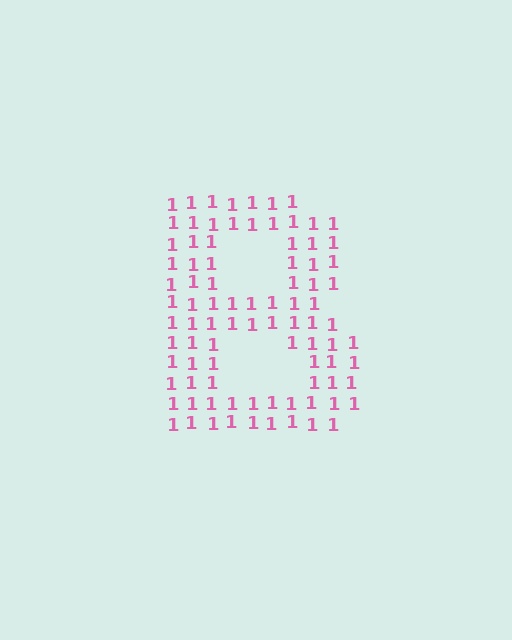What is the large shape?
The large shape is the letter B.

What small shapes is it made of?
It is made of small digit 1's.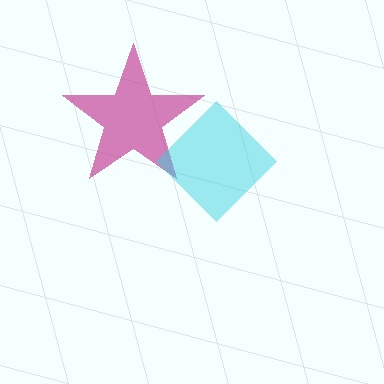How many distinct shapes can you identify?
There are 2 distinct shapes: a magenta star, a cyan diamond.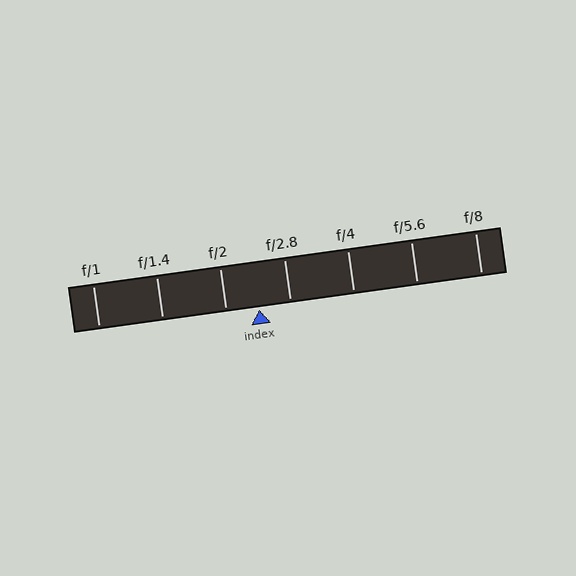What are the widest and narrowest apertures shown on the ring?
The widest aperture shown is f/1 and the narrowest is f/8.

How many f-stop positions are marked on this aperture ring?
There are 7 f-stop positions marked.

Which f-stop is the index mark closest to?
The index mark is closest to f/2.8.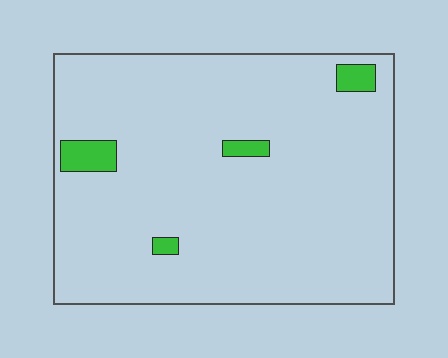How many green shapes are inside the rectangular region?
4.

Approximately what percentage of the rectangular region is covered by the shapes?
Approximately 5%.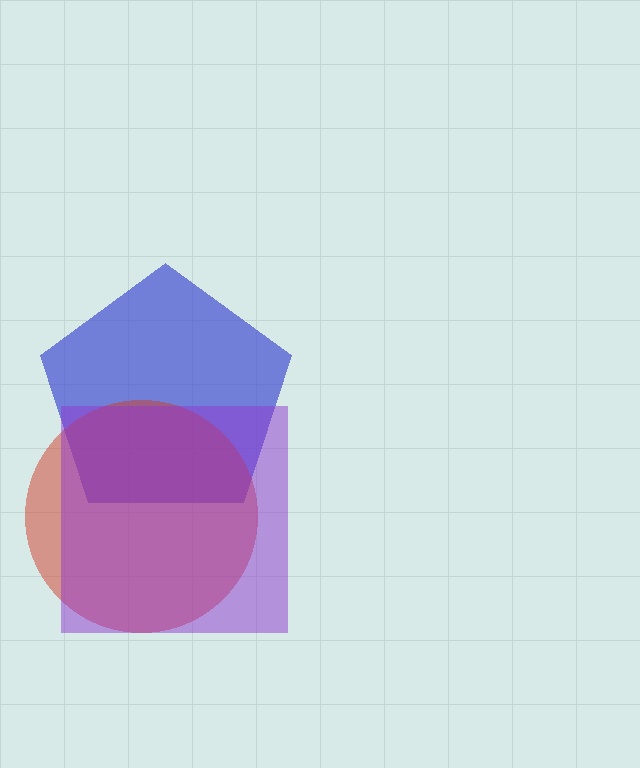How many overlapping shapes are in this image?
There are 3 overlapping shapes in the image.